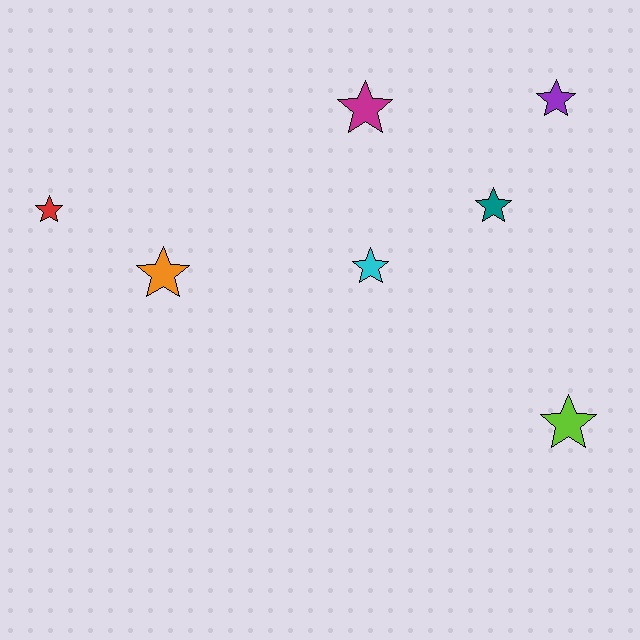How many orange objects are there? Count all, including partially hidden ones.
There is 1 orange object.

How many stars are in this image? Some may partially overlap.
There are 7 stars.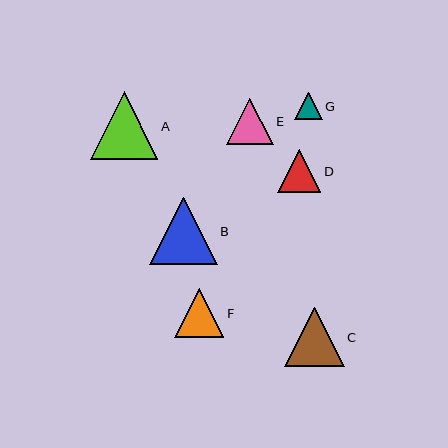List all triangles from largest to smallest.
From largest to smallest: A, B, C, F, E, D, G.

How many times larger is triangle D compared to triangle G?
Triangle D is approximately 1.6 times the size of triangle G.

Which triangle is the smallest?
Triangle G is the smallest with a size of approximately 28 pixels.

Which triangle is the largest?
Triangle A is the largest with a size of approximately 68 pixels.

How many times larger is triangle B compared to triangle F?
Triangle B is approximately 1.4 times the size of triangle F.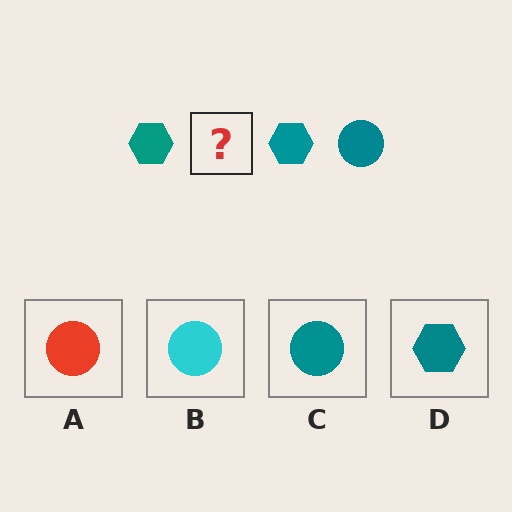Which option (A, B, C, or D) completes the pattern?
C.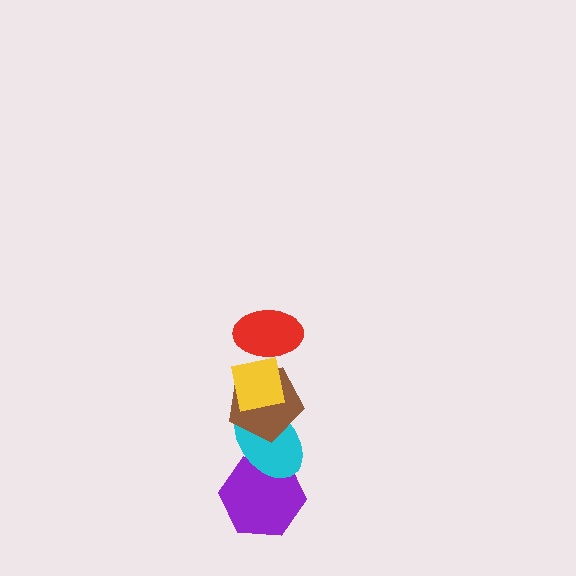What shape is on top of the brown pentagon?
The yellow square is on top of the brown pentagon.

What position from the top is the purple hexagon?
The purple hexagon is 5th from the top.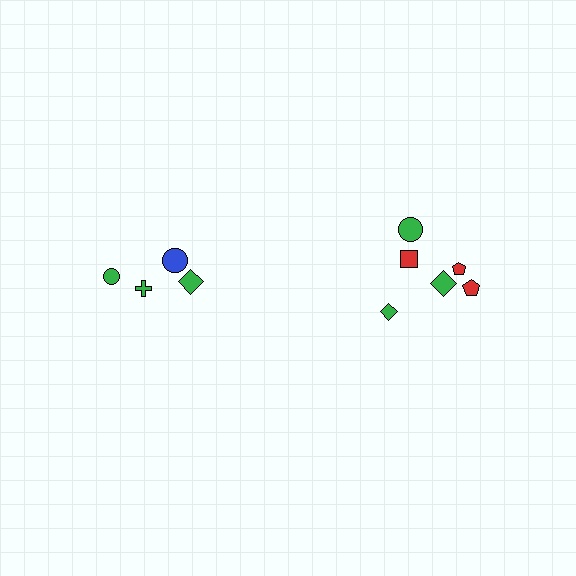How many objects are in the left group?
There are 4 objects.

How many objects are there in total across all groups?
There are 10 objects.